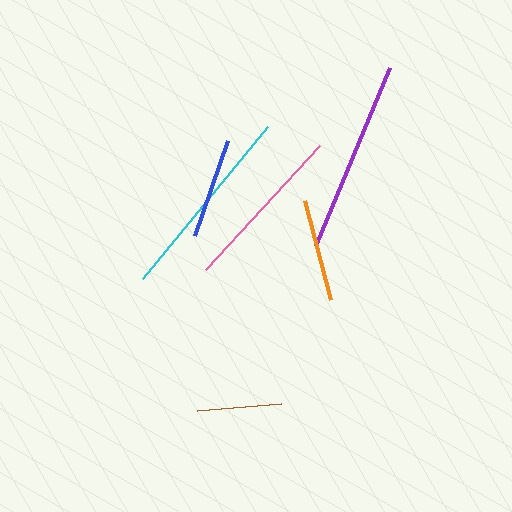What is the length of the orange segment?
The orange segment is approximately 102 pixels long.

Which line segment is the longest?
The cyan line is the longest at approximately 197 pixels.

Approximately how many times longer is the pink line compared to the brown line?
The pink line is approximately 2.0 times the length of the brown line.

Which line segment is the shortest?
The brown line is the shortest at approximately 85 pixels.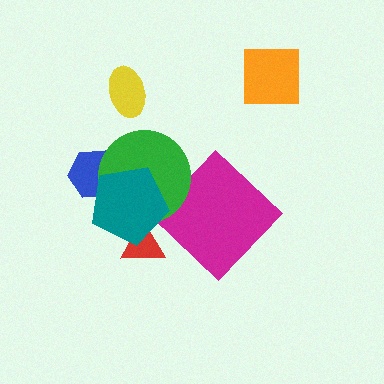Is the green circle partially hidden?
Yes, it is partially covered by another shape.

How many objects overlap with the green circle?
3 objects overlap with the green circle.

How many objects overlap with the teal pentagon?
3 objects overlap with the teal pentagon.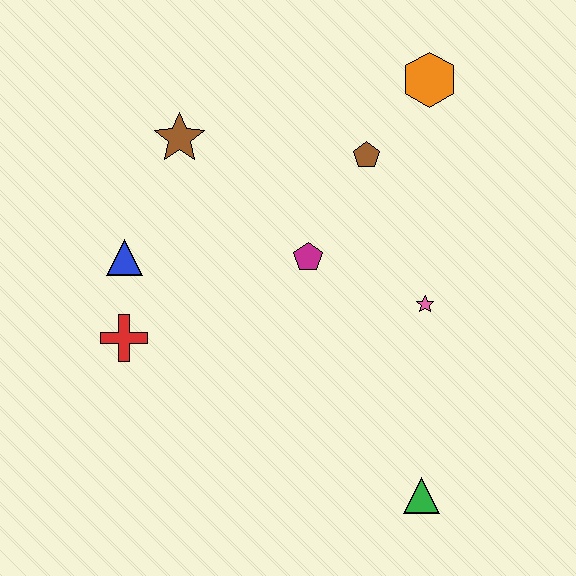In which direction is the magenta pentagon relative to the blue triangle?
The magenta pentagon is to the right of the blue triangle.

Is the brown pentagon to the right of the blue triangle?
Yes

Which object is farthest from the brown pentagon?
The green triangle is farthest from the brown pentagon.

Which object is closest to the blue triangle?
The red cross is closest to the blue triangle.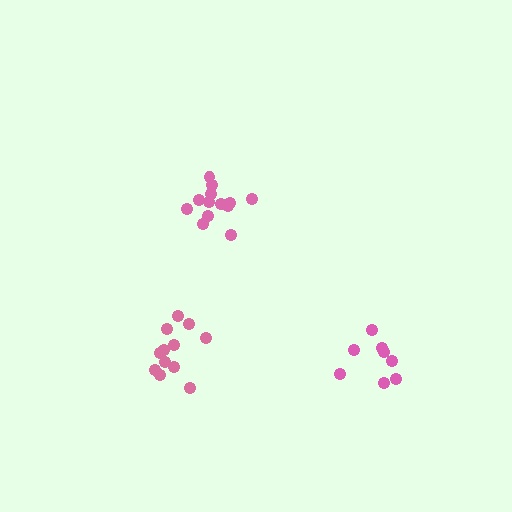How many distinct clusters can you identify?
There are 3 distinct clusters.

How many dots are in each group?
Group 1: 14 dots, Group 2: 8 dots, Group 3: 12 dots (34 total).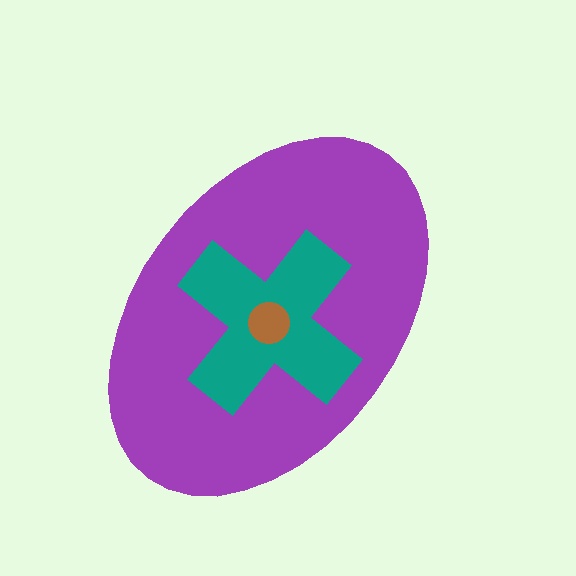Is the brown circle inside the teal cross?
Yes.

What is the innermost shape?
The brown circle.